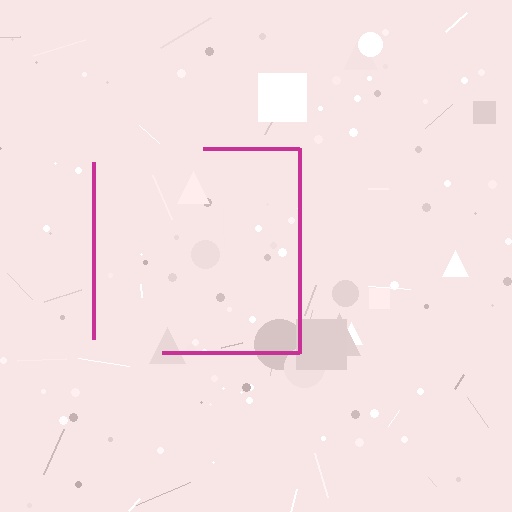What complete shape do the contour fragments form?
The contour fragments form a square.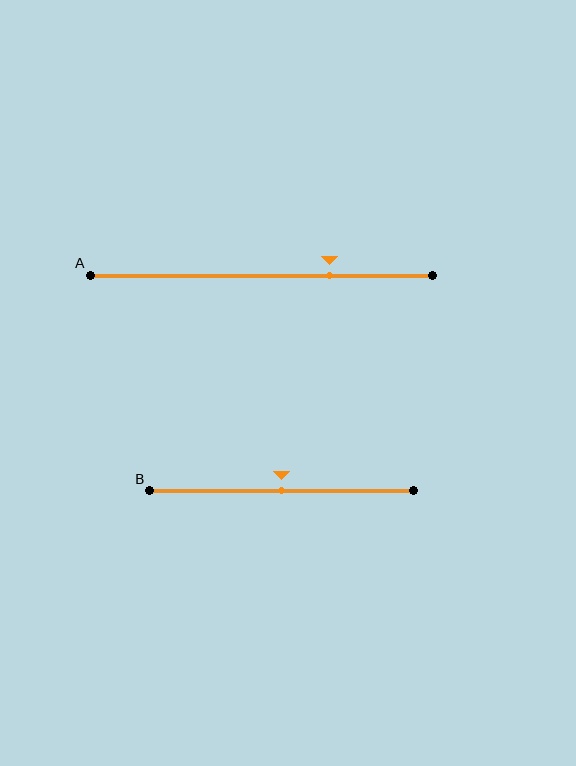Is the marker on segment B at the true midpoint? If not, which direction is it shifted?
Yes, the marker on segment B is at the true midpoint.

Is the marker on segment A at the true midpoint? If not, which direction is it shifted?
No, the marker on segment A is shifted to the right by about 20% of the segment length.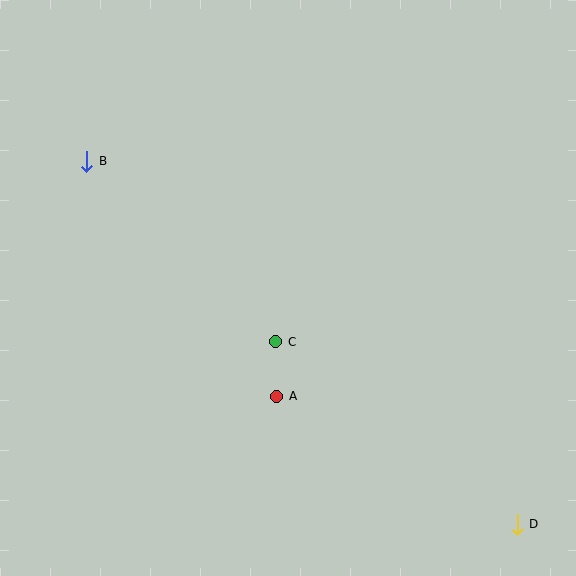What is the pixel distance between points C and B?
The distance between C and B is 261 pixels.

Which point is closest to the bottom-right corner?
Point D is closest to the bottom-right corner.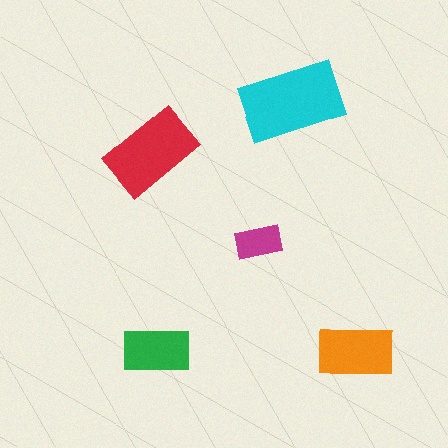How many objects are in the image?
There are 5 objects in the image.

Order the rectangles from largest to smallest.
the cyan one, the red one, the orange one, the green one, the magenta one.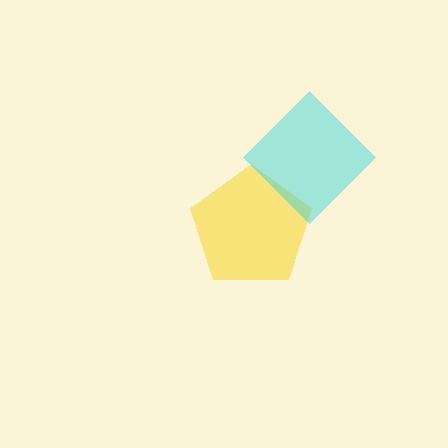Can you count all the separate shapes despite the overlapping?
Yes, there are 2 separate shapes.